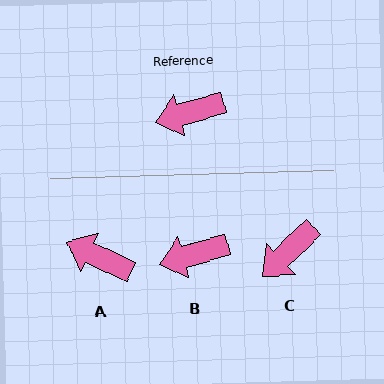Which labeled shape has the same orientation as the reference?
B.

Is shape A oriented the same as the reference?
No, it is off by about 41 degrees.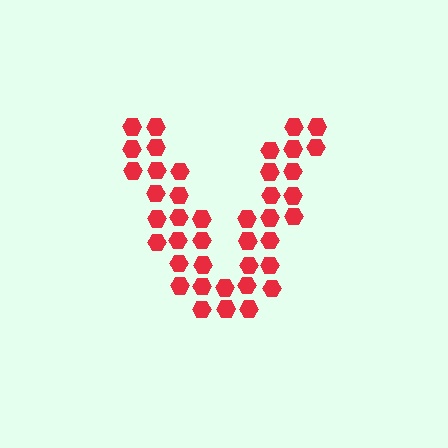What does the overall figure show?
The overall figure shows the letter V.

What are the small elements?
The small elements are hexagons.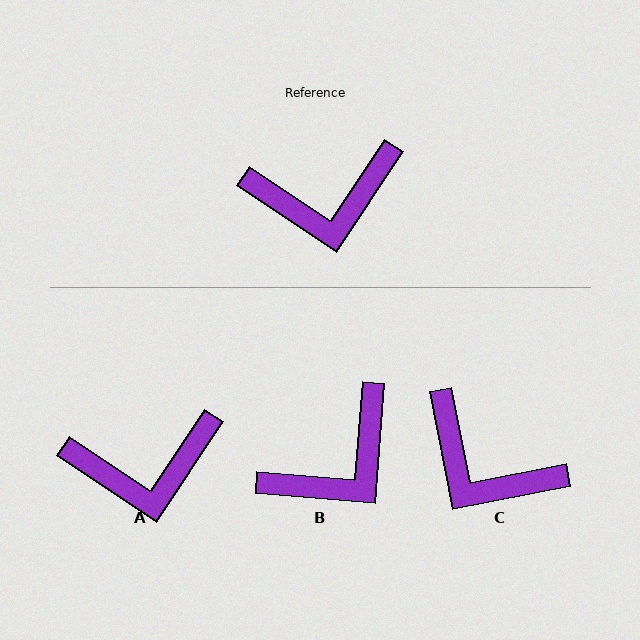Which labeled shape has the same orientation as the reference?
A.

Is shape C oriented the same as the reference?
No, it is off by about 45 degrees.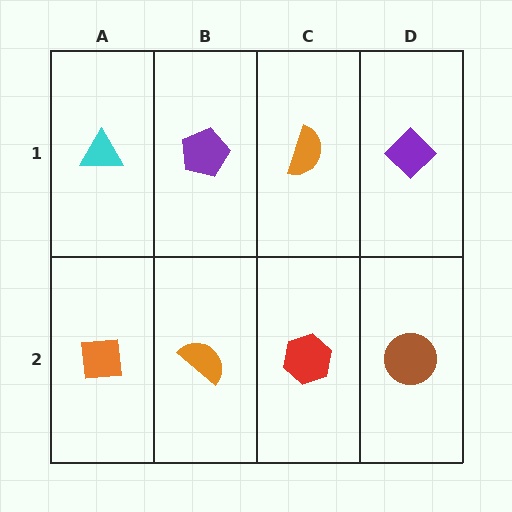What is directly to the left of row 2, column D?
A red hexagon.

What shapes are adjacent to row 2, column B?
A purple pentagon (row 1, column B), an orange square (row 2, column A), a red hexagon (row 2, column C).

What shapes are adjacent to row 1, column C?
A red hexagon (row 2, column C), a purple pentagon (row 1, column B), a purple diamond (row 1, column D).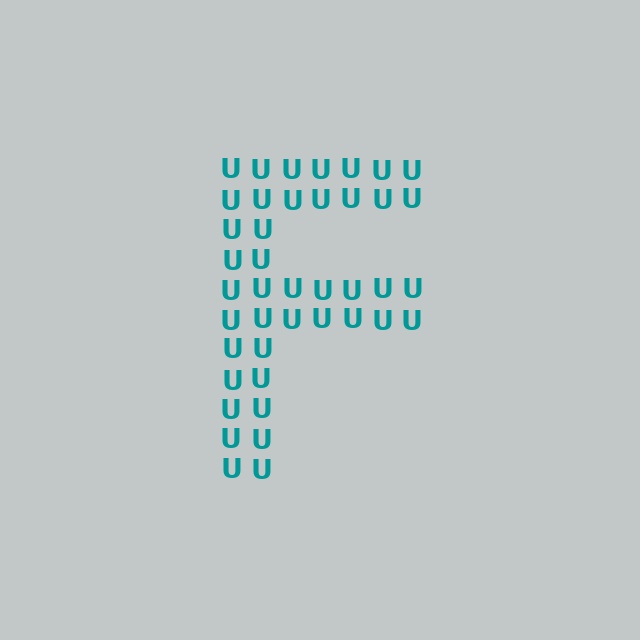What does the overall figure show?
The overall figure shows the letter F.